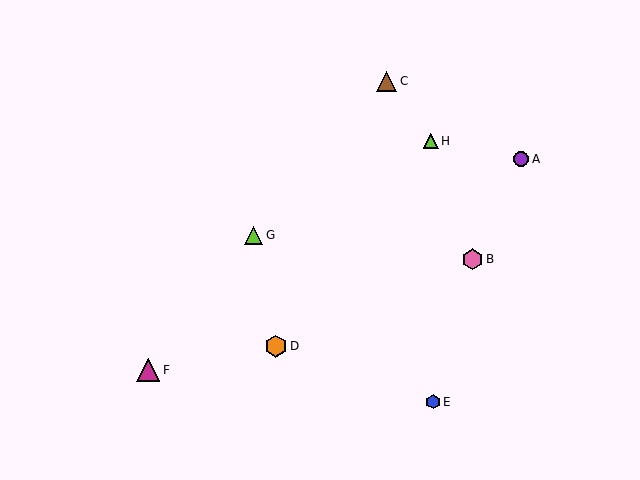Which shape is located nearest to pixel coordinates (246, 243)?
The lime triangle (labeled G) at (254, 235) is nearest to that location.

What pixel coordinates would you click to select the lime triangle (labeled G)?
Click at (254, 235) to select the lime triangle G.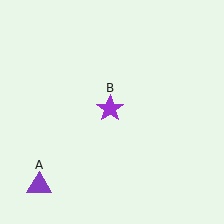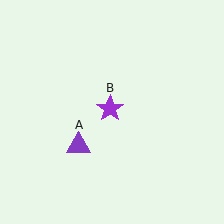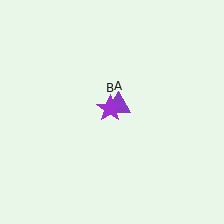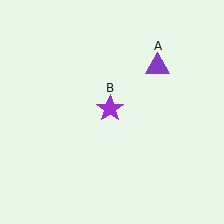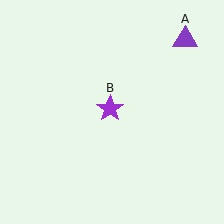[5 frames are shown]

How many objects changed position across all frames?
1 object changed position: purple triangle (object A).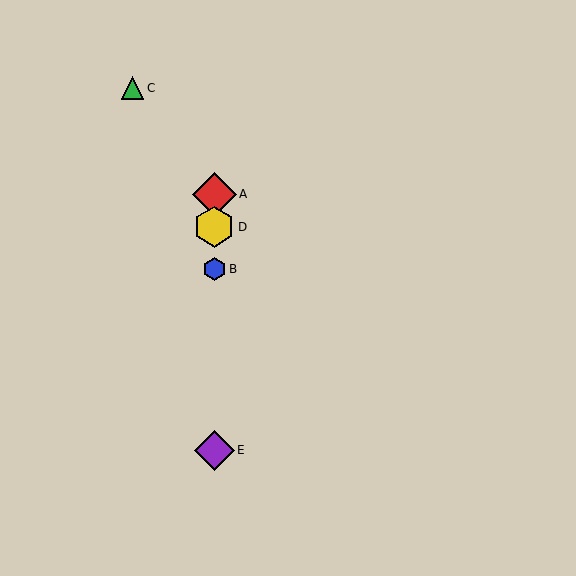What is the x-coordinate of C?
Object C is at x≈133.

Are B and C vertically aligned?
No, B is at x≈214 and C is at x≈133.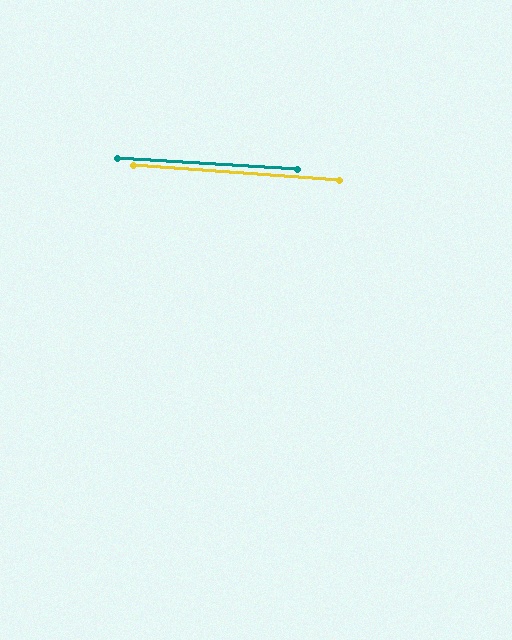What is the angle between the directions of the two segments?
Approximately 1 degree.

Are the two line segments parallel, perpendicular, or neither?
Parallel — their directions differ by only 0.6°.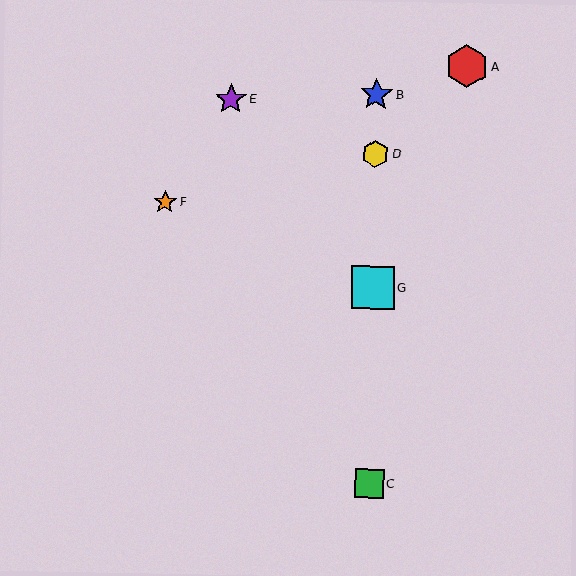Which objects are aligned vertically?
Objects B, C, D, G are aligned vertically.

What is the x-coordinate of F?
Object F is at x≈165.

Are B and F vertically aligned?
No, B is at x≈376 and F is at x≈165.